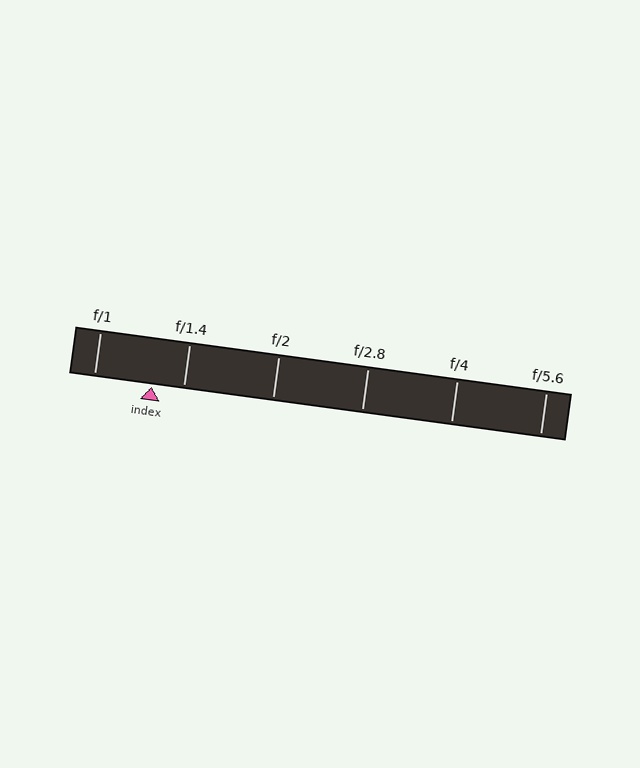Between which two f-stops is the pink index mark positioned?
The index mark is between f/1 and f/1.4.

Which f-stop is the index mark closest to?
The index mark is closest to f/1.4.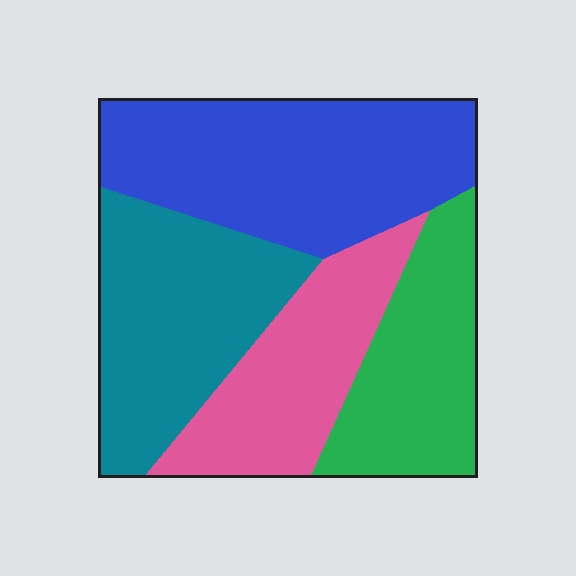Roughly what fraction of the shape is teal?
Teal covers 26% of the shape.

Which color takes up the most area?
Blue, at roughly 35%.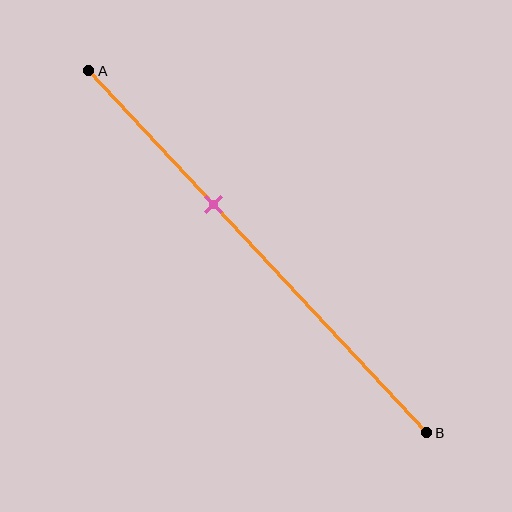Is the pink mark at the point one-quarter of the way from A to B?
No, the mark is at about 35% from A, not at the 25% one-quarter point.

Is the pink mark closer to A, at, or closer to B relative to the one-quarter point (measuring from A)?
The pink mark is closer to point B than the one-quarter point of segment AB.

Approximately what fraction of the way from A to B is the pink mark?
The pink mark is approximately 35% of the way from A to B.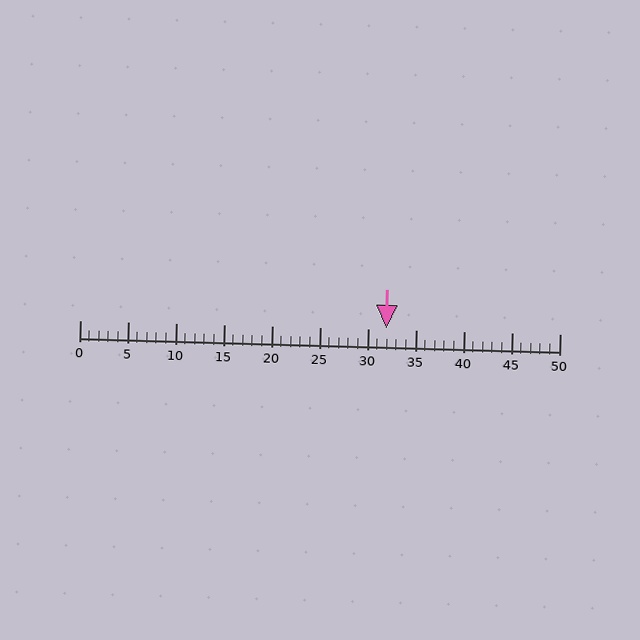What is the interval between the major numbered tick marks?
The major tick marks are spaced 5 units apart.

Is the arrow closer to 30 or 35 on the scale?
The arrow is closer to 30.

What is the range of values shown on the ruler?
The ruler shows values from 0 to 50.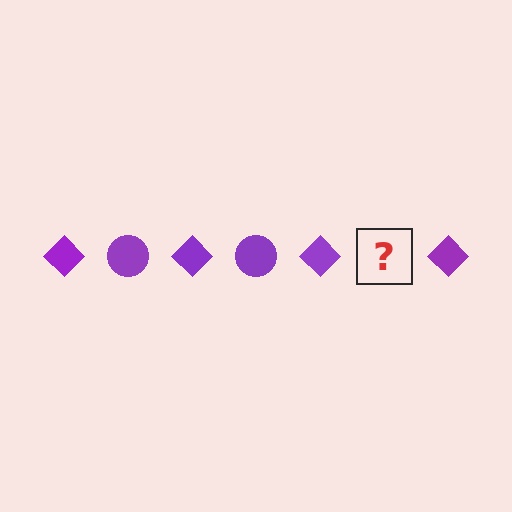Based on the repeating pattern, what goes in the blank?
The blank should be a purple circle.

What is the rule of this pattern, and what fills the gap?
The rule is that the pattern cycles through diamond, circle shapes in purple. The gap should be filled with a purple circle.